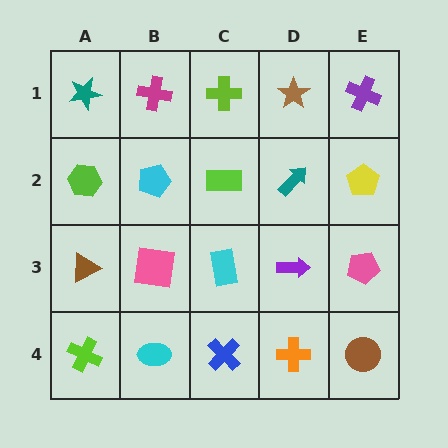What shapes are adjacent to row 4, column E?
A pink pentagon (row 3, column E), an orange cross (row 4, column D).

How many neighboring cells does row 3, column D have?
4.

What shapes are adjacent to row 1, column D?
A teal arrow (row 2, column D), a lime cross (row 1, column C), a purple cross (row 1, column E).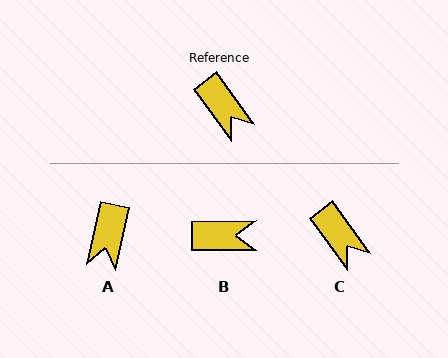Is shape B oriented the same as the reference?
No, it is off by about 55 degrees.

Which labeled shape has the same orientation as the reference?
C.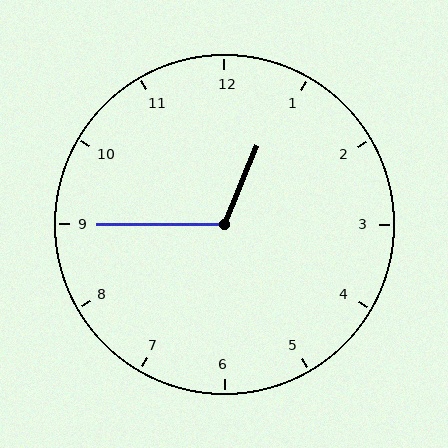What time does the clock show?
12:45.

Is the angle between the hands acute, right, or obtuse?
It is obtuse.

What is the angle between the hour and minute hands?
Approximately 112 degrees.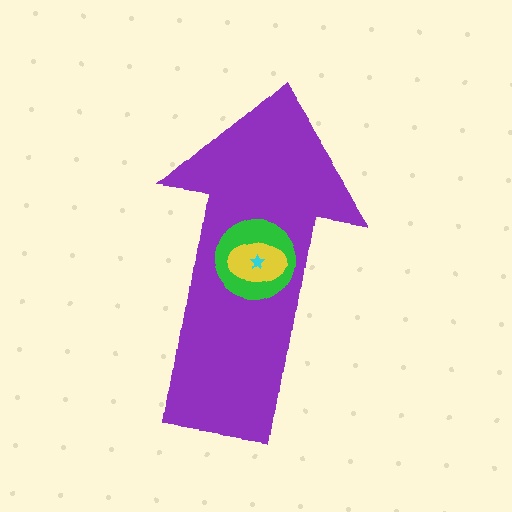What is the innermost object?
The cyan star.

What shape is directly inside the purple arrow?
The green circle.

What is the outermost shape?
The purple arrow.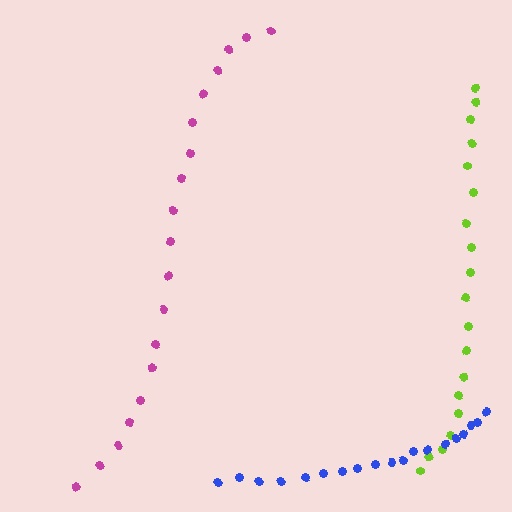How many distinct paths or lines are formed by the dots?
There are 3 distinct paths.